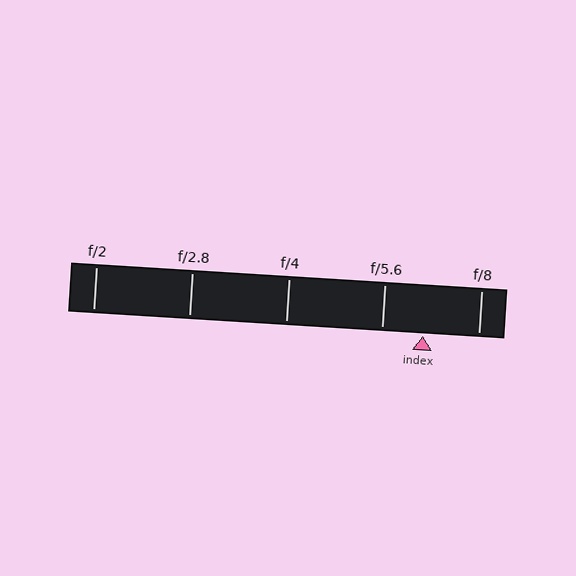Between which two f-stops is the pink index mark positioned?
The index mark is between f/5.6 and f/8.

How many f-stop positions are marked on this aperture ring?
There are 5 f-stop positions marked.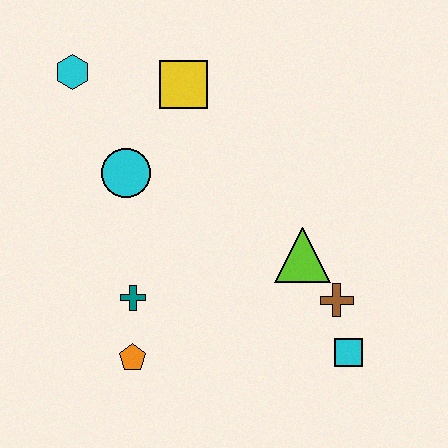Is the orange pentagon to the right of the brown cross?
No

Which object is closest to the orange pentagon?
The teal cross is closest to the orange pentagon.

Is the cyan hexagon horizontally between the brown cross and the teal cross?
No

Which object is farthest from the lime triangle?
The cyan hexagon is farthest from the lime triangle.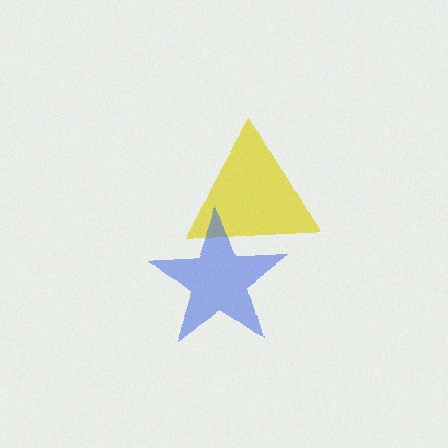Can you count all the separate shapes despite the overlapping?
Yes, there are 2 separate shapes.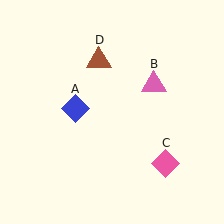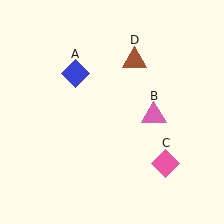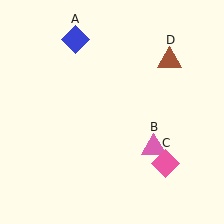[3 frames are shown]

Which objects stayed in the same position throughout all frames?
Pink diamond (object C) remained stationary.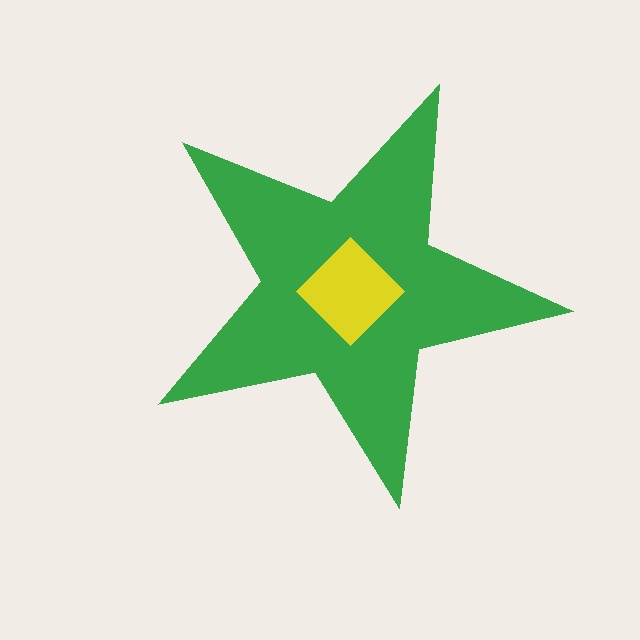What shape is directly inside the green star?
The yellow diamond.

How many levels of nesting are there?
2.